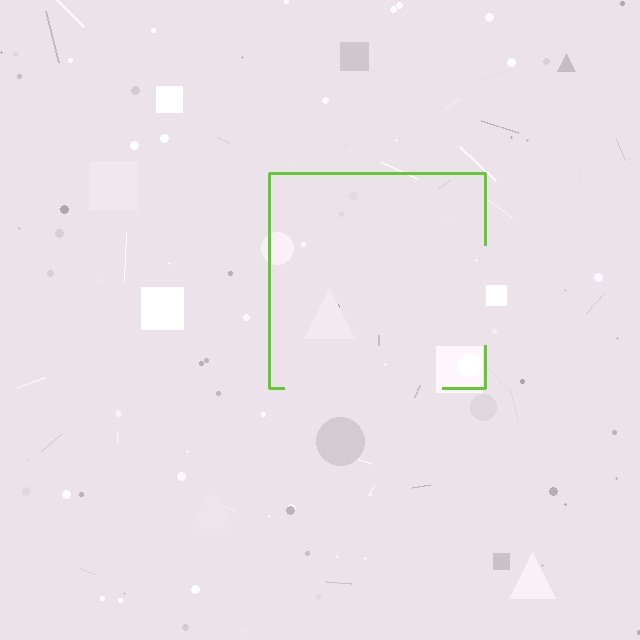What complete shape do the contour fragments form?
The contour fragments form a square.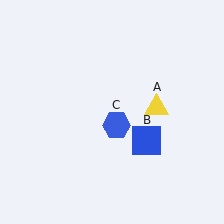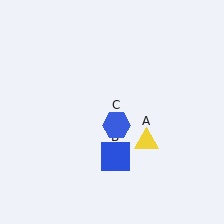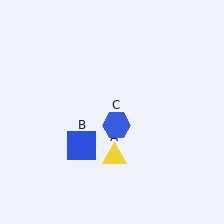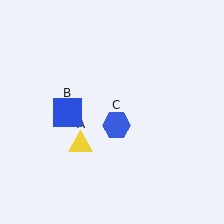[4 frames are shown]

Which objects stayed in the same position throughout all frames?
Blue hexagon (object C) remained stationary.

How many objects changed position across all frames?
2 objects changed position: yellow triangle (object A), blue square (object B).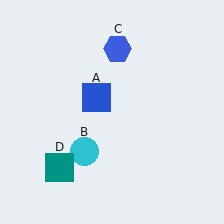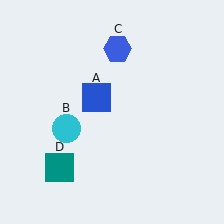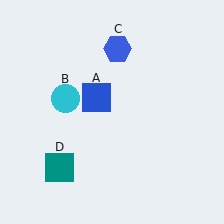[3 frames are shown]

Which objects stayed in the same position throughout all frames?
Blue square (object A) and blue hexagon (object C) and teal square (object D) remained stationary.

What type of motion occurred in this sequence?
The cyan circle (object B) rotated clockwise around the center of the scene.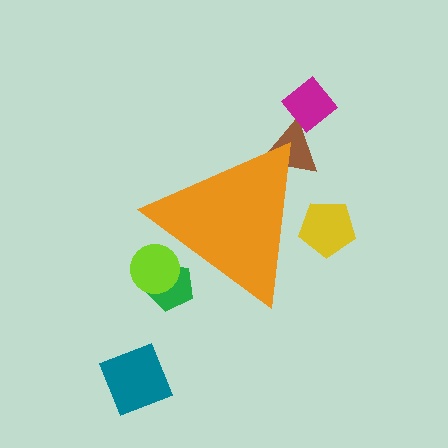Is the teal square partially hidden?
No, the teal square is fully visible.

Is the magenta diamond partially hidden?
No, the magenta diamond is fully visible.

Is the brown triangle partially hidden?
Yes, the brown triangle is partially hidden behind the orange triangle.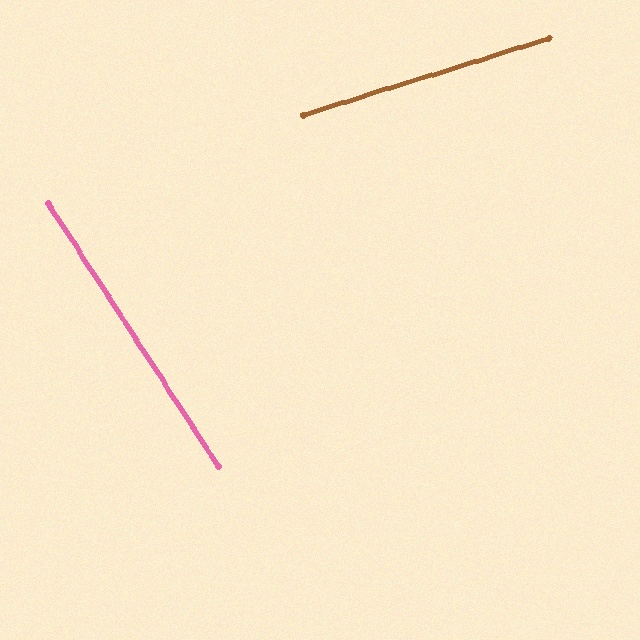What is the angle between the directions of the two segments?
Approximately 74 degrees.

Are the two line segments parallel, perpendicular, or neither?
Neither parallel nor perpendicular — they differ by about 74°.